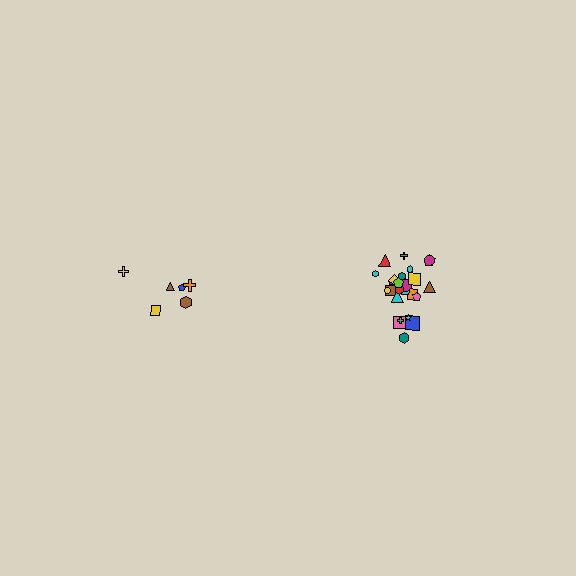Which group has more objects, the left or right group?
The right group.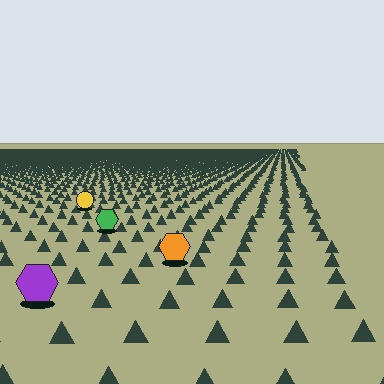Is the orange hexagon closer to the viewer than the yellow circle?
Yes. The orange hexagon is closer — you can tell from the texture gradient: the ground texture is coarser near it.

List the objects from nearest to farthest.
From nearest to farthest: the purple hexagon, the orange hexagon, the green hexagon, the yellow circle.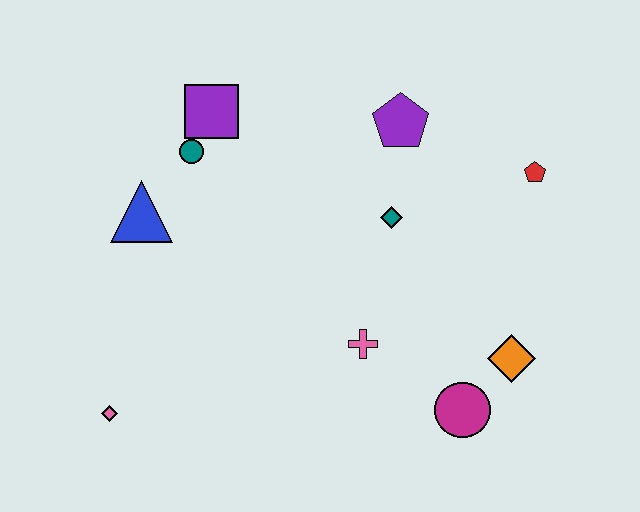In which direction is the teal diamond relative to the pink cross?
The teal diamond is above the pink cross.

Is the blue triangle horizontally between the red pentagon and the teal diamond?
No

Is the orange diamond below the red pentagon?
Yes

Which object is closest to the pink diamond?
The blue triangle is closest to the pink diamond.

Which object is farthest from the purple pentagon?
The pink diamond is farthest from the purple pentagon.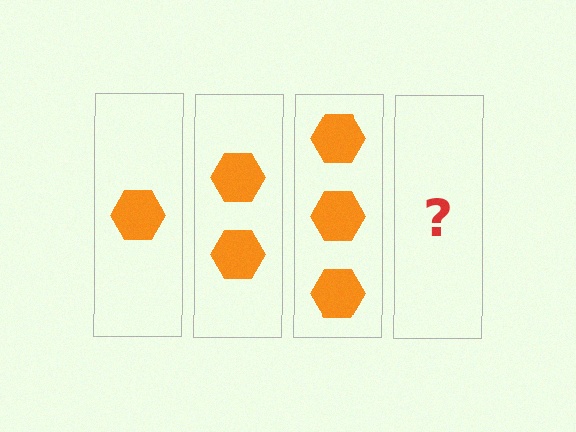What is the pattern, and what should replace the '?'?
The pattern is that each step adds one more hexagon. The '?' should be 4 hexagons.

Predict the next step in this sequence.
The next step is 4 hexagons.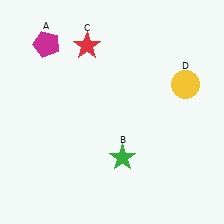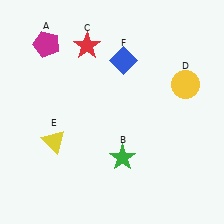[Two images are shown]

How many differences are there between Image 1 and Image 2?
There are 2 differences between the two images.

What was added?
A yellow triangle (E), a blue diamond (F) were added in Image 2.